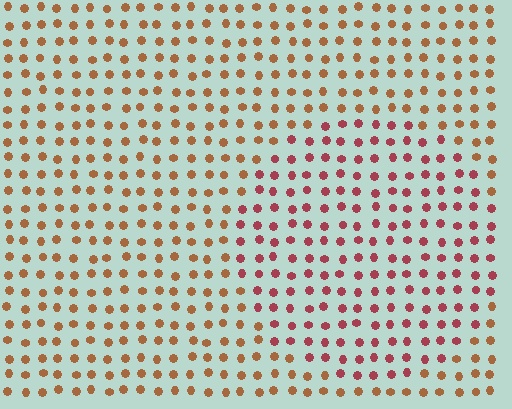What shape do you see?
I see a circle.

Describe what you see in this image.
The image is filled with small brown elements in a uniform arrangement. A circle-shaped region is visible where the elements are tinted to a slightly different hue, forming a subtle color boundary.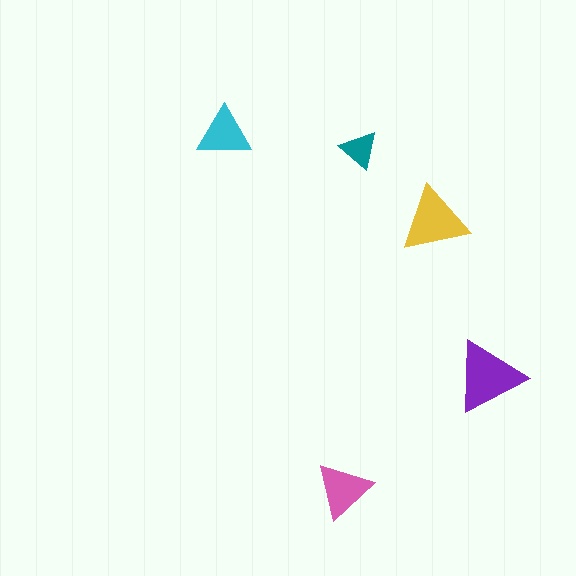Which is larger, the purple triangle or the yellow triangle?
The purple one.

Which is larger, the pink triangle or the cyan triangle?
The pink one.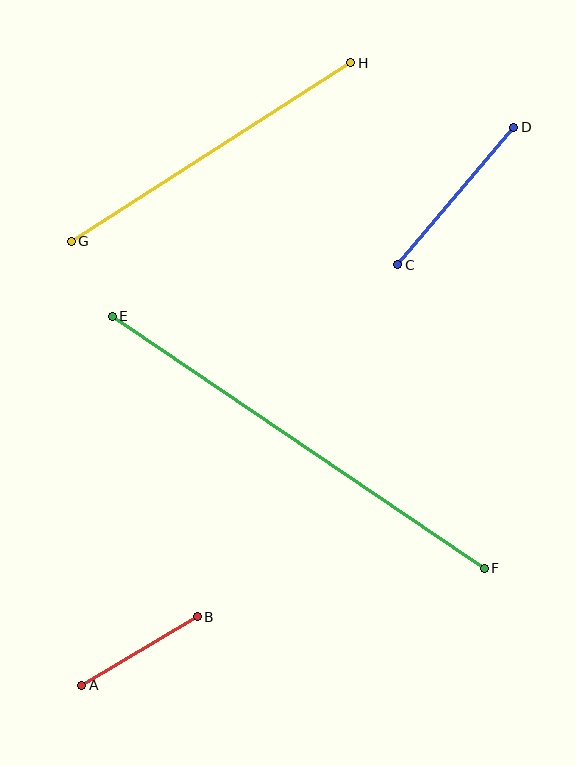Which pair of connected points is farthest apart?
Points E and F are farthest apart.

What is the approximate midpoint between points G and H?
The midpoint is at approximately (211, 152) pixels.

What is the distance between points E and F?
The distance is approximately 449 pixels.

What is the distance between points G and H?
The distance is approximately 332 pixels.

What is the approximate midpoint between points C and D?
The midpoint is at approximately (456, 196) pixels.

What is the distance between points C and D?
The distance is approximately 180 pixels.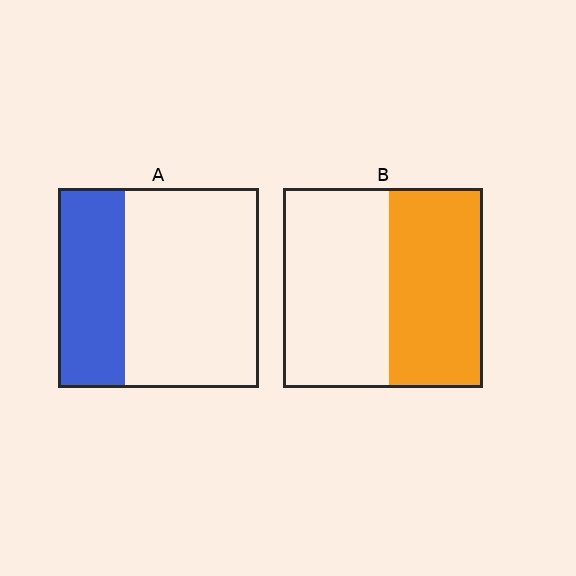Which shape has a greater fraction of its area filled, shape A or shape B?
Shape B.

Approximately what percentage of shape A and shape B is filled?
A is approximately 35% and B is approximately 45%.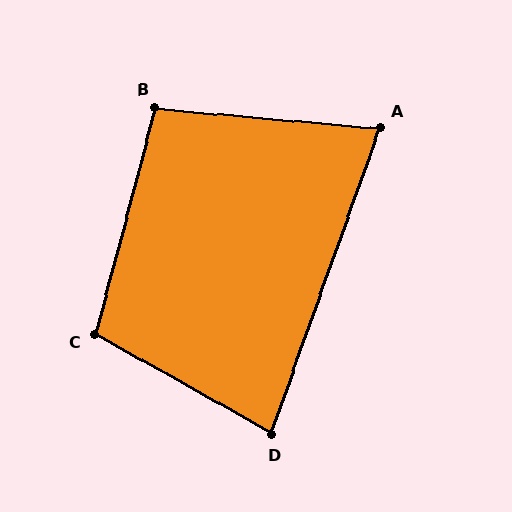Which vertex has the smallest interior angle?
A, at approximately 75 degrees.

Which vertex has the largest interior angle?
C, at approximately 105 degrees.